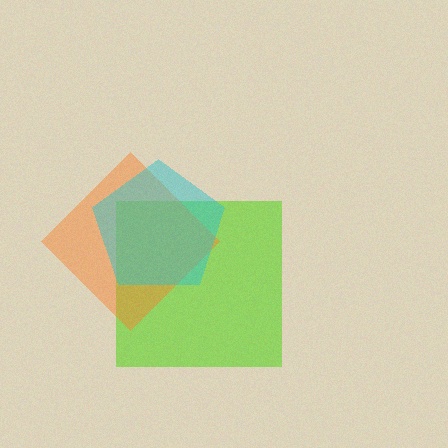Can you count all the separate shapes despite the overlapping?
Yes, there are 3 separate shapes.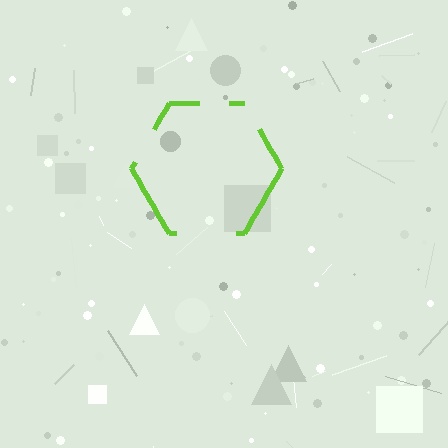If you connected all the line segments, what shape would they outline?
They would outline a hexagon.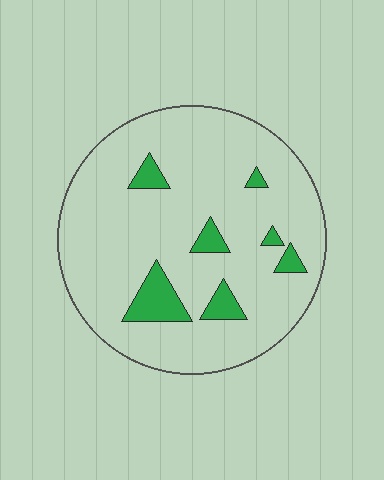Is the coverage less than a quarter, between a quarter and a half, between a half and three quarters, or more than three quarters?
Less than a quarter.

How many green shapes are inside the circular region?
7.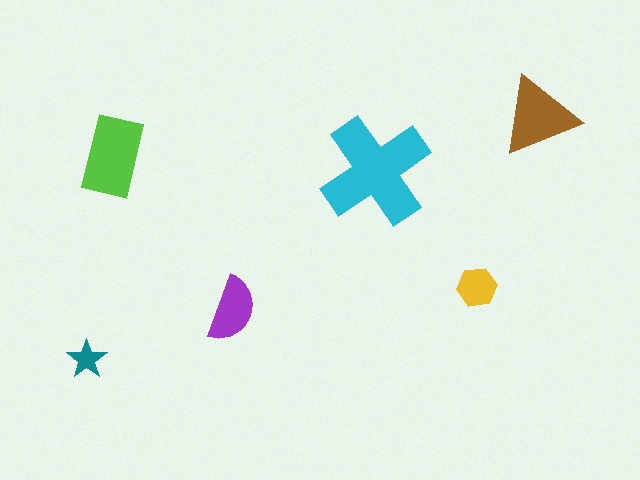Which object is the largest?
The cyan cross.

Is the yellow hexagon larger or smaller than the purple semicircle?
Smaller.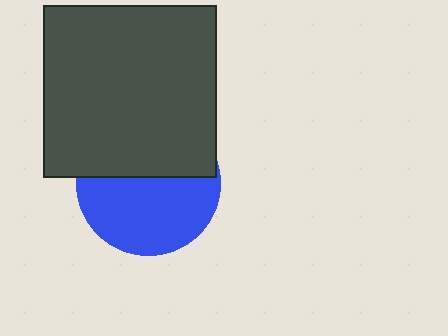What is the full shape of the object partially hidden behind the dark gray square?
The partially hidden object is a blue circle.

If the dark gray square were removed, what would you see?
You would see the complete blue circle.